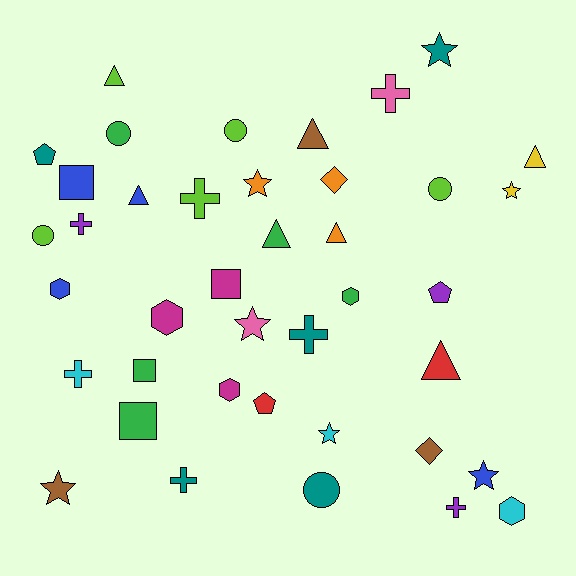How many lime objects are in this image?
There are 5 lime objects.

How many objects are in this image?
There are 40 objects.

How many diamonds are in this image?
There are 2 diamonds.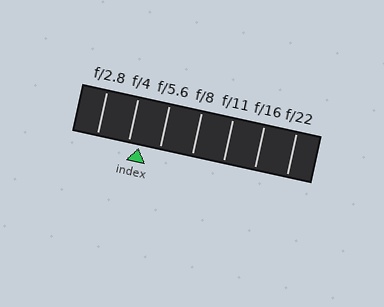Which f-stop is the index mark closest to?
The index mark is closest to f/4.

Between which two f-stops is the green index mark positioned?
The index mark is between f/4 and f/5.6.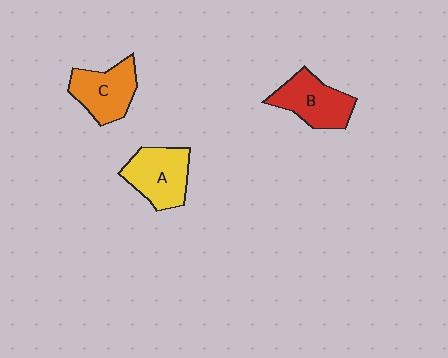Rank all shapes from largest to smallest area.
From largest to smallest: A (yellow), B (red), C (orange).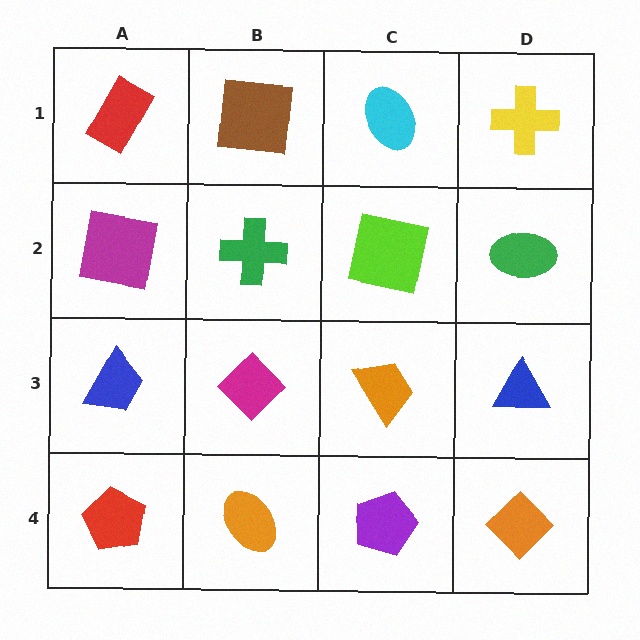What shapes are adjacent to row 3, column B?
A green cross (row 2, column B), an orange ellipse (row 4, column B), a blue trapezoid (row 3, column A), an orange trapezoid (row 3, column C).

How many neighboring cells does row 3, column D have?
3.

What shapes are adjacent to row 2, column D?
A yellow cross (row 1, column D), a blue triangle (row 3, column D), a lime square (row 2, column C).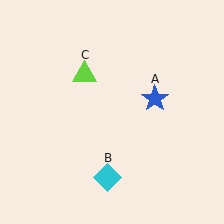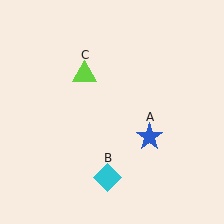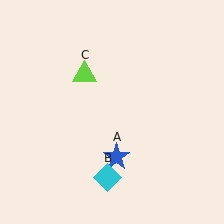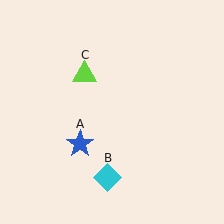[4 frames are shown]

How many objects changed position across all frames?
1 object changed position: blue star (object A).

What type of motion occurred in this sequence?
The blue star (object A) rotated clockwise around the center of the scene.